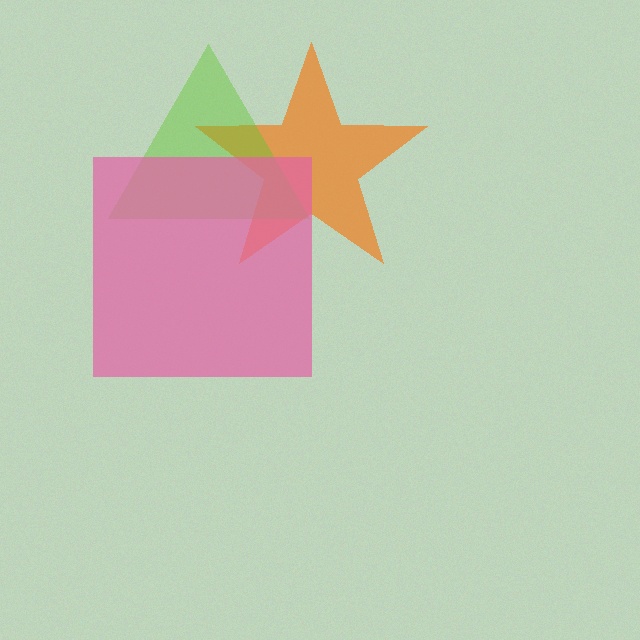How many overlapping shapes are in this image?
There are 3 overlapping shapes in the image.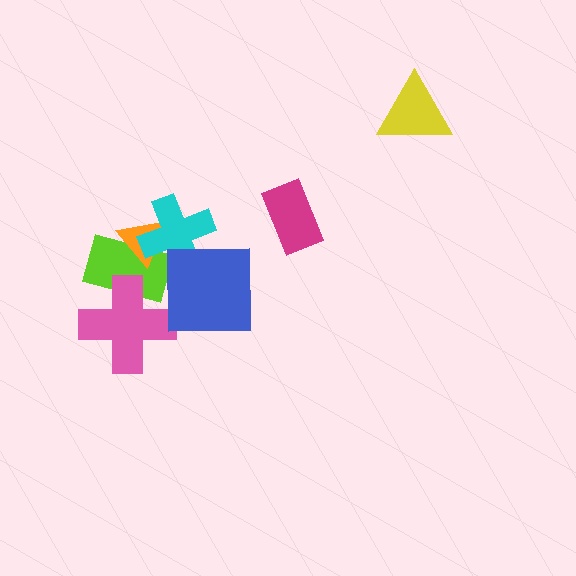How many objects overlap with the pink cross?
1 object overlaps with the pink cross.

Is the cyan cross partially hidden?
Yes, it is partially covered by another shape.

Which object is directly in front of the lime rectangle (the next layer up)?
The orange triangle is directly in front of the lime rectangle.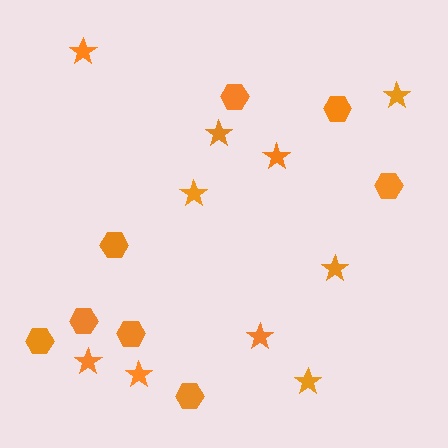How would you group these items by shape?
There are 2 groups: one group of stars (10) and one group of hexagons (8).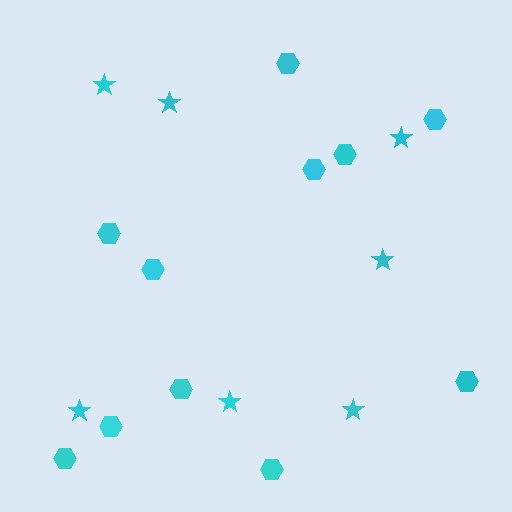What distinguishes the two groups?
There are 2 groups: one group of hexagons (11) and one group of stars (7).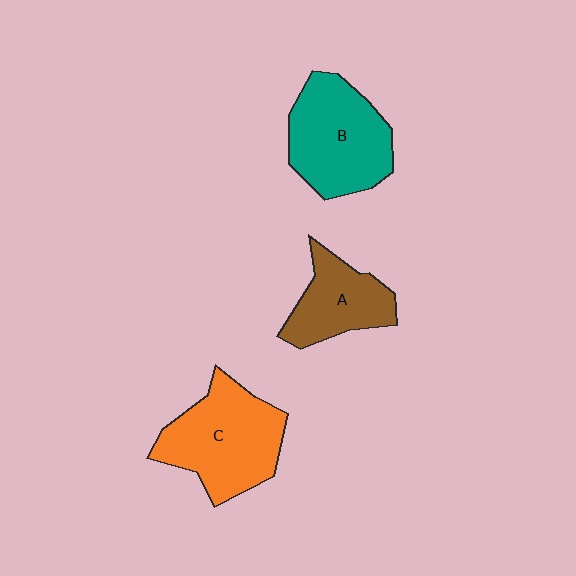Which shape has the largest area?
Shape C (orange).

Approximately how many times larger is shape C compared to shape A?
Approximately 1.6 times.